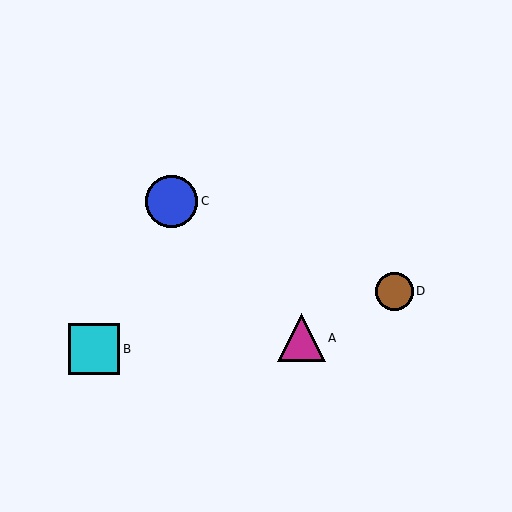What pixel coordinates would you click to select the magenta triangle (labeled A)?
Click at (301, 338) to select the magenta triangle A.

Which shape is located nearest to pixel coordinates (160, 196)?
The blue circle (labeled C) at (172, 201) is nearest to that location.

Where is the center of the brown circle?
The center of the brown circle is at (394, 291).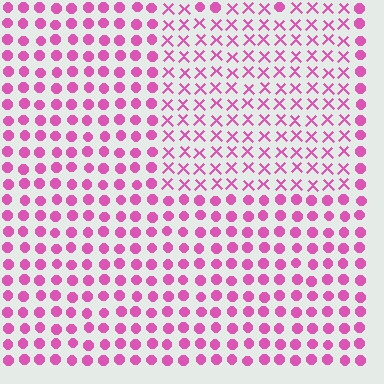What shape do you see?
I see a rectangle.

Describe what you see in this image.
The image is filled with small pink elements arranged in a uniform grid. A rectangle-shaped region contains X marks, while the surrounding area contains circles. The boundary is defined purely by the change in element shape.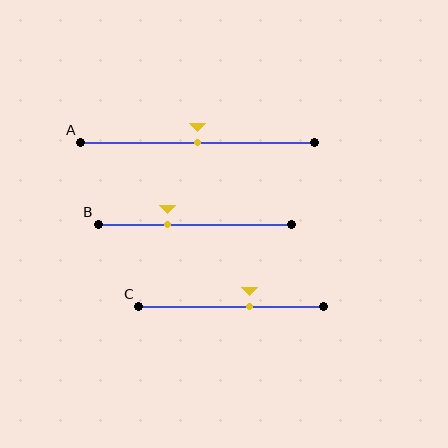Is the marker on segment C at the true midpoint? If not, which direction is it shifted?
No, the marker on segment C is shifted to the right by about 10% of the segment length.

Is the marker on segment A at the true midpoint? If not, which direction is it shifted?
Yes, the marker on segment A is at the true midpoint.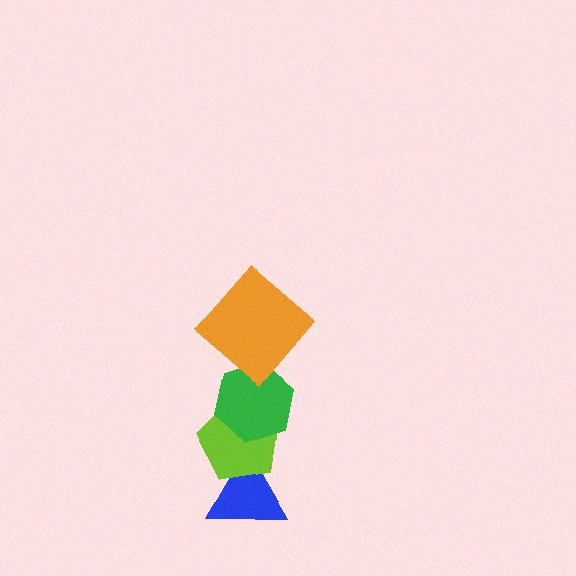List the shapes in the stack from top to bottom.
From top to bottom: the orange diamond, the green hexagon, the lime pentagon, the blue triangle.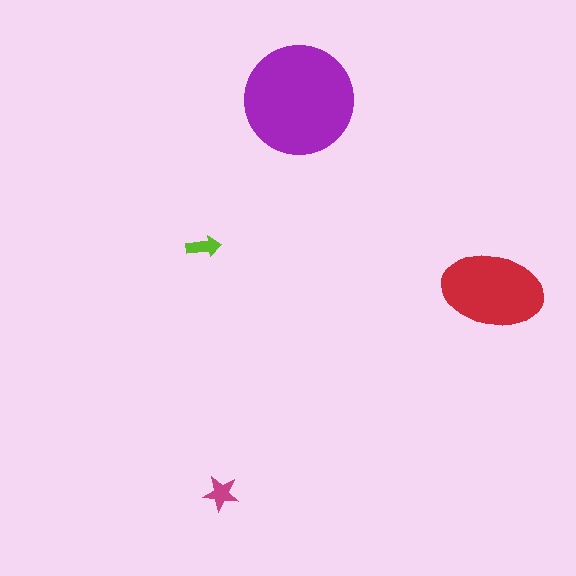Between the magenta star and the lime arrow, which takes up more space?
The magenta star.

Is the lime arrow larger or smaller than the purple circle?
Smaller.